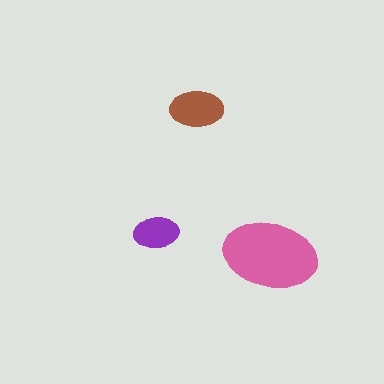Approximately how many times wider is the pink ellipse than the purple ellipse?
About 2 times wider.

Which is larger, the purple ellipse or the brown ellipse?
The brown one.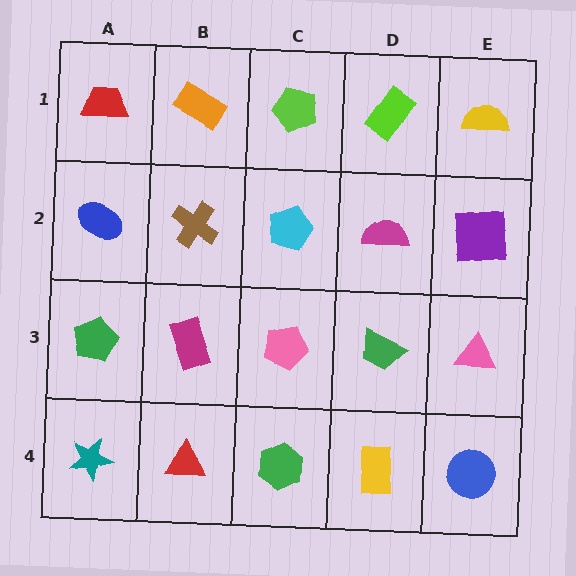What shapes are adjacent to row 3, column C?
A cyan pentagon (row 2, column C), a green hexagon (row 4, column C), a magenta rectangle (row 3, column B), a green trapezoid (row 3, column D).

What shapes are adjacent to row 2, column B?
An orange rectangle (row 1, column B), a magenta rectangle (row 3, column B), a blue ellipse (row 2, column A), a cyan pentagon (row 2, column C).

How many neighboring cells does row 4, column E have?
2.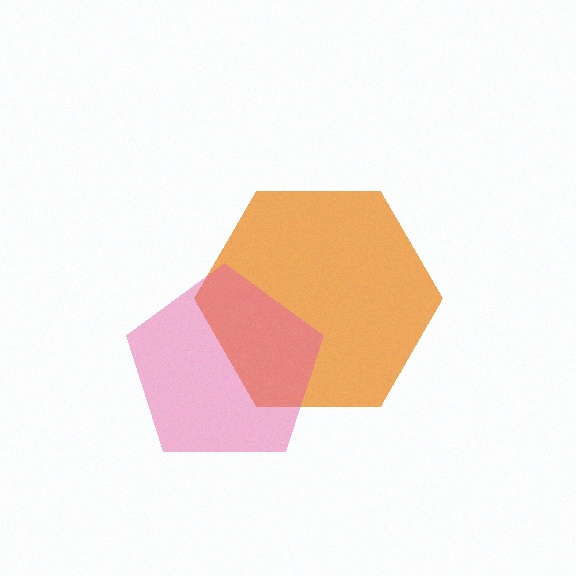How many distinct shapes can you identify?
There are 2 distinct shapes: an orange hexagon, a pink pentagon.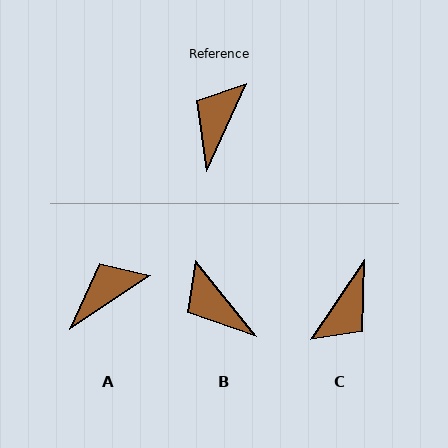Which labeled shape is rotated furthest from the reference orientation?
C, about 170 degrees away.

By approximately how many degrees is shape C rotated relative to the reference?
Approximately 170 degrees counter-clockwise.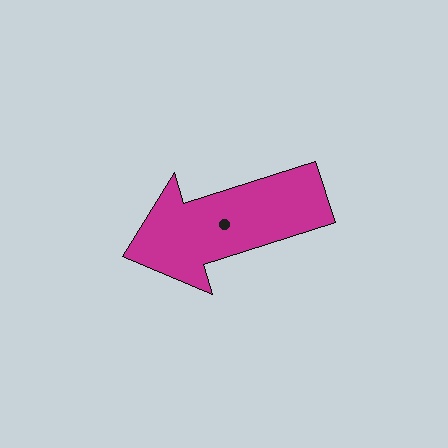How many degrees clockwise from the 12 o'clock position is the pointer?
Approximately 252 degrees.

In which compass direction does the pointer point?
West.